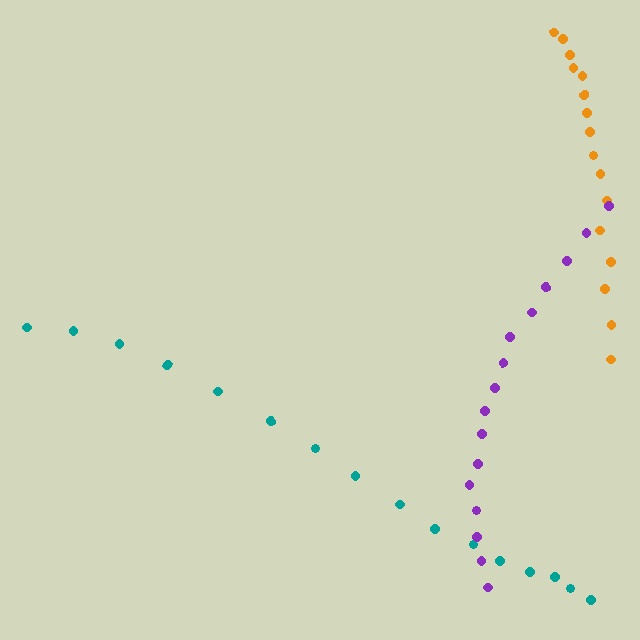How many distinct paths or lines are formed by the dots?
There are 3 distinct paths.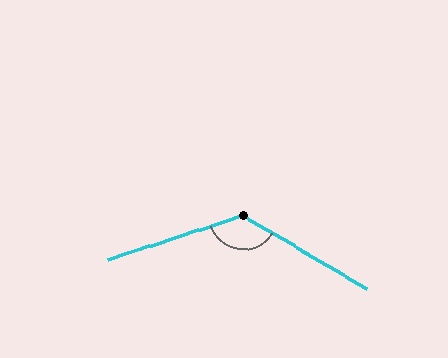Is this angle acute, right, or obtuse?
It is obtuse.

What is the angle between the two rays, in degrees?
Approximately 131 degrees.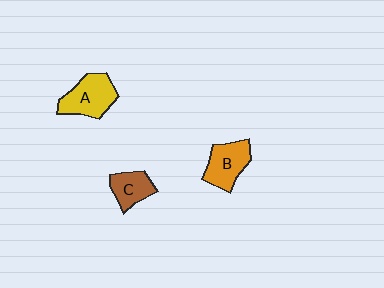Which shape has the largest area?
Shape A (yellow).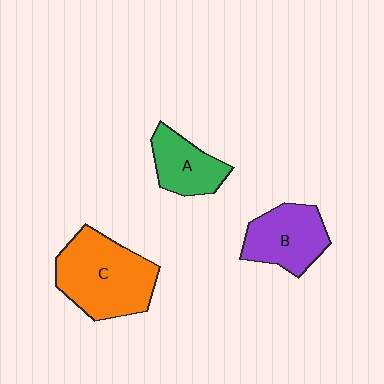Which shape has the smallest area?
Shape A (green).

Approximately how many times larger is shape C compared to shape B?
Approximately 1.5 times.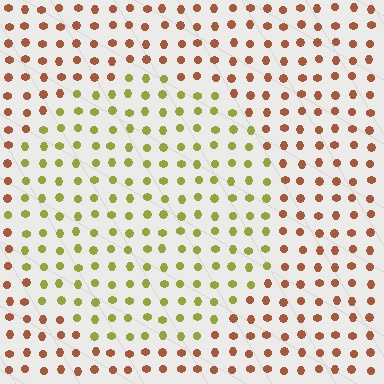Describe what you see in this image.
The image is filled with small brown elements in a uniform arrangement. A circle-shaped region is visible where the elements are tinted to a slightly different hue, forming a subtle color boundary.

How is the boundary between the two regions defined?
The boundary is defined purely by a slight shift in hue (about 53 degrees). Spacing, size, and orientation are identical on both sides.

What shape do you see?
I see a circle.